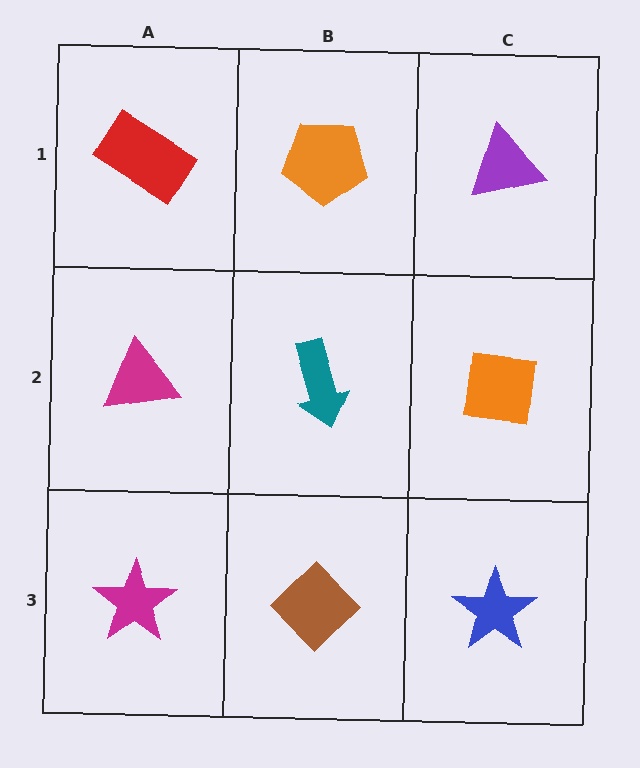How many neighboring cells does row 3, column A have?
2.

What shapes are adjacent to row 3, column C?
An orange square (row 2, column C), a brown diamond (row 3, column B).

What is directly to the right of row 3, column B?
A blue star.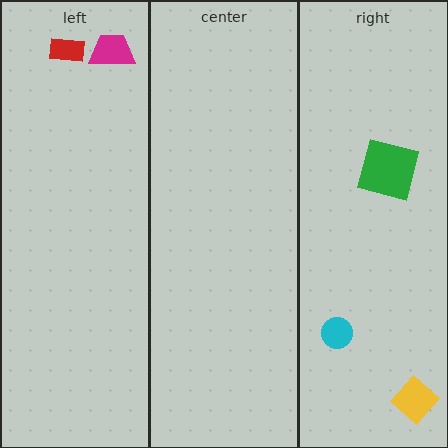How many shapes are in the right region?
3.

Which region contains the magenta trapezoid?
The left region.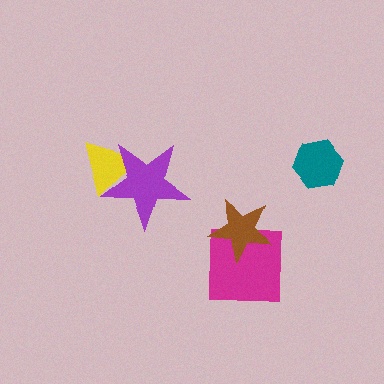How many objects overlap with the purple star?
1 object overlaps with the purple star.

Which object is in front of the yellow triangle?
The purple star is in front of the yellow triangle.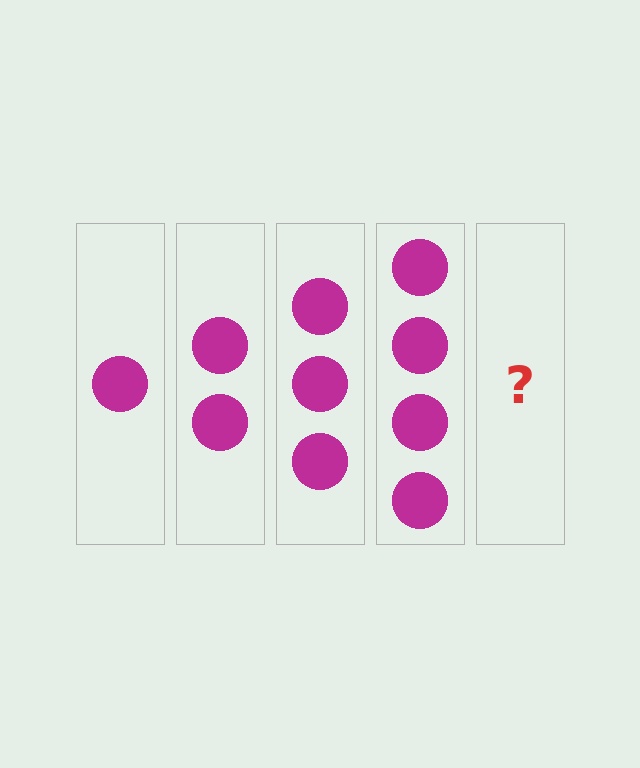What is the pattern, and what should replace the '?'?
The pattern is that each step adds one more circle. The '?' should be 5 circles.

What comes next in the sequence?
The next element should be 5 circles.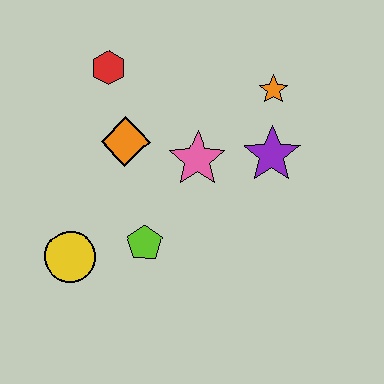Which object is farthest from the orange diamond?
The orange star is farthest from the orange diamond.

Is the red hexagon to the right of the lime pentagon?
No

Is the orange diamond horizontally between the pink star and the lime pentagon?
No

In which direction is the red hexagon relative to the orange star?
The red hexagon is to the left of the orange star.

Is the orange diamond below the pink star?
No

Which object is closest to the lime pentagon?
The yellow circle is closest to the lime pentagon.